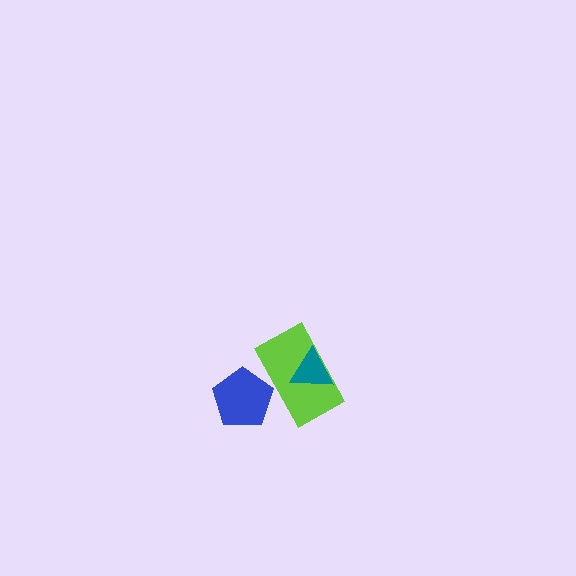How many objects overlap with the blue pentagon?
1 object overlaps with the blue pentagon.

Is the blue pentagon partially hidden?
Yes, it is partially covered by another shape.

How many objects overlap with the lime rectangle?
2 objects overlap with the lime rectangle.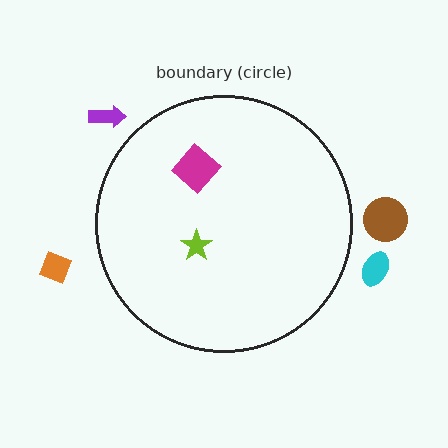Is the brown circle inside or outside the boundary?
Outside.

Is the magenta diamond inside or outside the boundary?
Inside.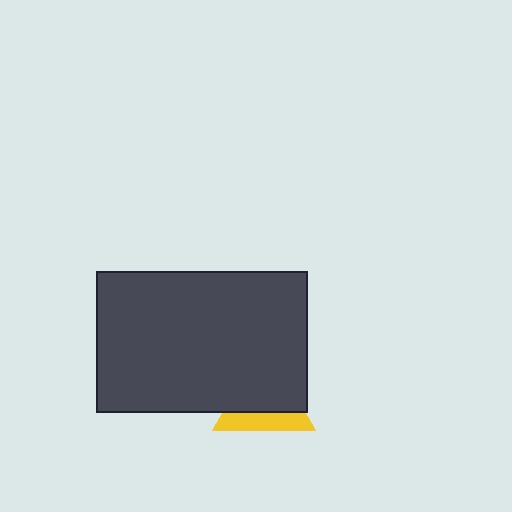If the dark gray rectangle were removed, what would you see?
You would see the complete yellow triangle.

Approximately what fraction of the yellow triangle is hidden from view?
Roughly 65% of the yellow triangle is hidden behind the dark gray rectangle.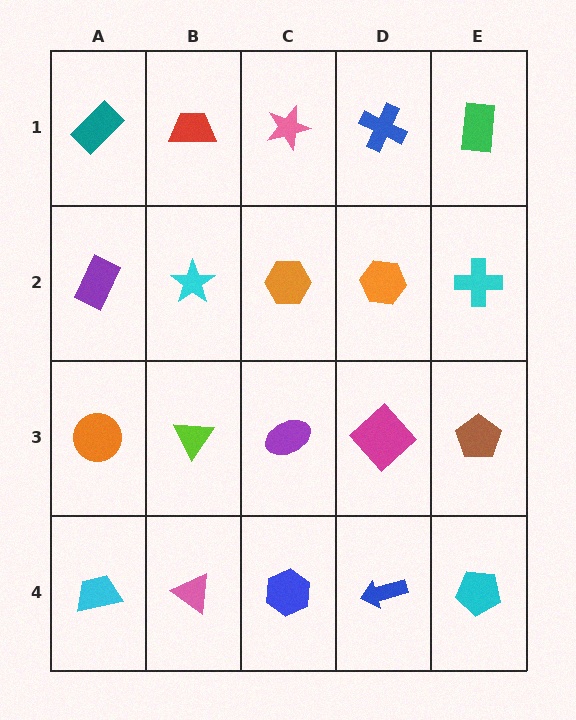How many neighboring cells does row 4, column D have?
3.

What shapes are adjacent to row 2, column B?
A red trapezoid (row 1, column B), a lime triangle (row 3, column B), a purple rectangle (row 2, column A), an orange hexagon (row 2, column C).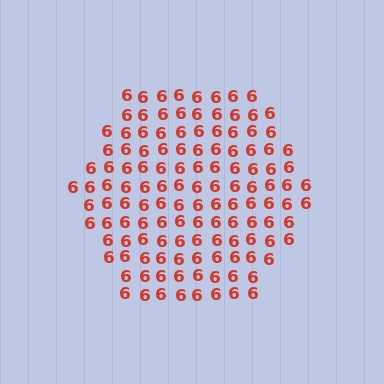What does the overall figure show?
The overall figure shows a hexagon.